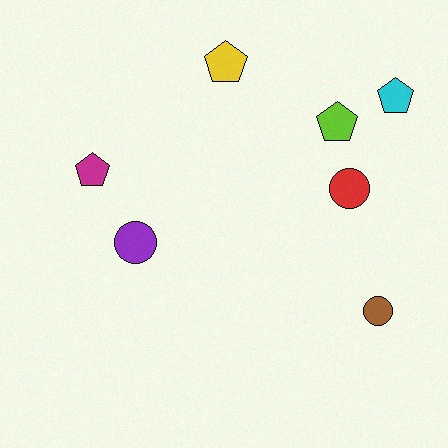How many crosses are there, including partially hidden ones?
There are no crosses.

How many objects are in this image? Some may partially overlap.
There are 7 objects.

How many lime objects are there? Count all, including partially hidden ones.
There is 1 lime object.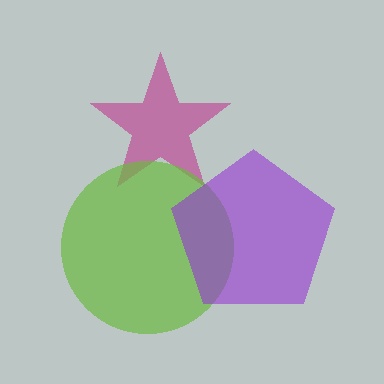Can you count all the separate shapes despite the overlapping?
Yes, there are 3 separate shapes.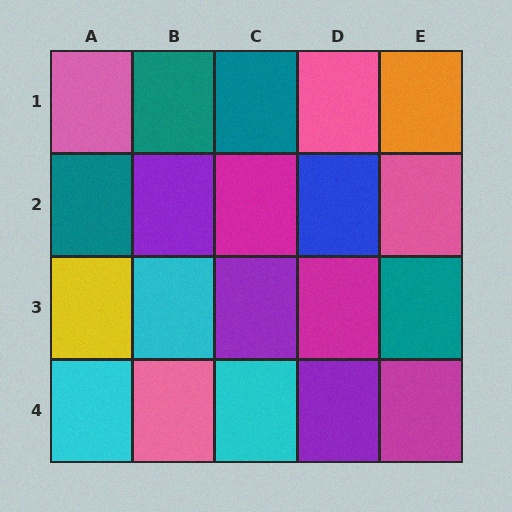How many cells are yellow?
1 cell is yellow.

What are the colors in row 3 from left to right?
Yellow, cyan, purple, magenta, teal.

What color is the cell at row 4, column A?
Cyan.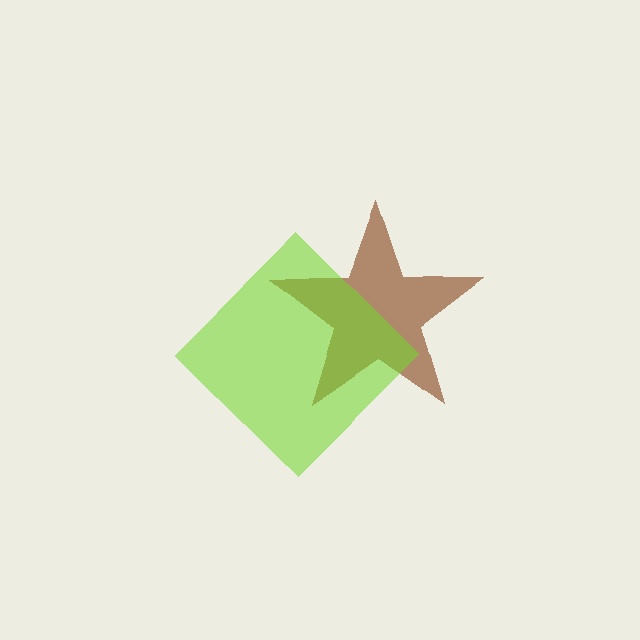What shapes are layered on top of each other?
The layered shapes are: a brown star, a lime diamond.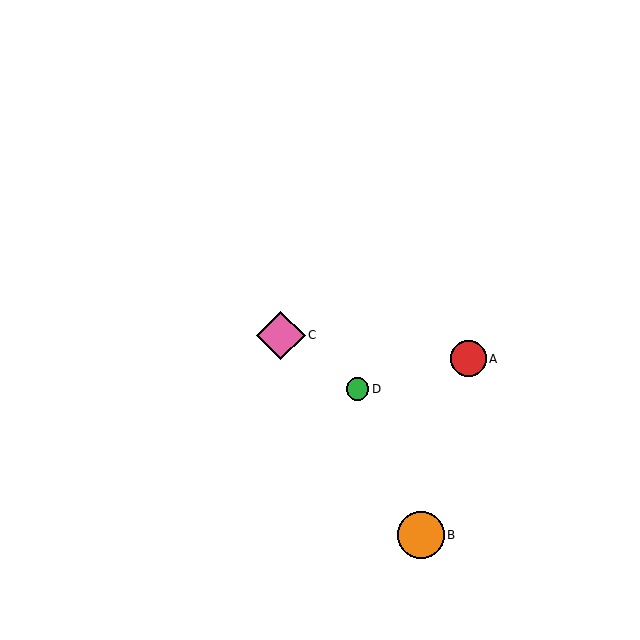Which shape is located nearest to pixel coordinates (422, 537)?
The orange circle (labeled B) at (421, 535) is nearest to that location.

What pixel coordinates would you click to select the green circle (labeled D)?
Click at (357, 389) to select the green circle D.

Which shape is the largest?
The pink diamond (labeled C) is the largest.